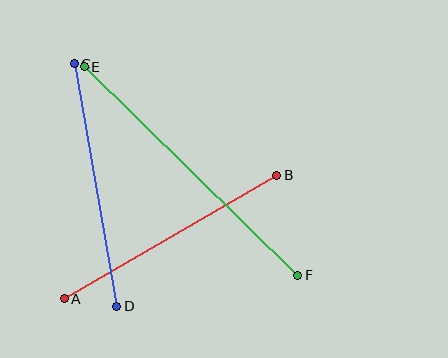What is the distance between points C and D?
The distance is approximately 246 pixels.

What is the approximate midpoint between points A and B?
The midpoint is at approximately (171, 237) pixels.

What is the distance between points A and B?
The distance is approximately 246 pixels.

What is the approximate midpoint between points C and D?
The midpoint is at approximately (95, 185) pixels.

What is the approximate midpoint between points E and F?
The midpoint is at approximately (191, 171) pixels.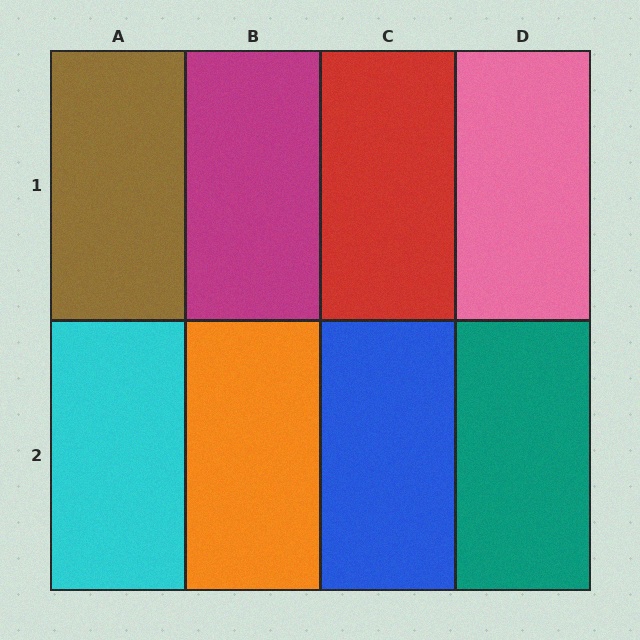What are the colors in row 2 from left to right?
Cyan, orange, blue, teal.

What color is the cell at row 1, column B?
Magenta.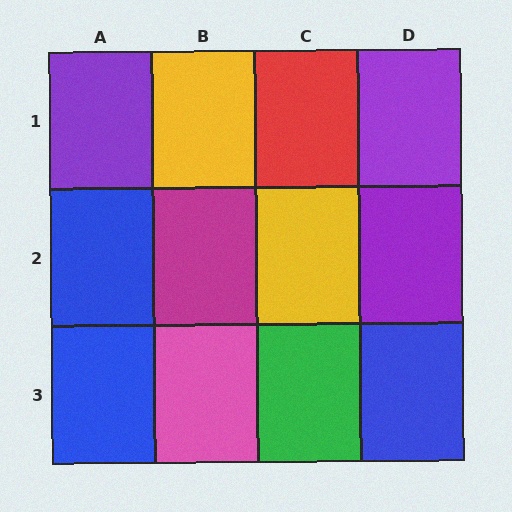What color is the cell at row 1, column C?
Red.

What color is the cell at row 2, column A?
Blue.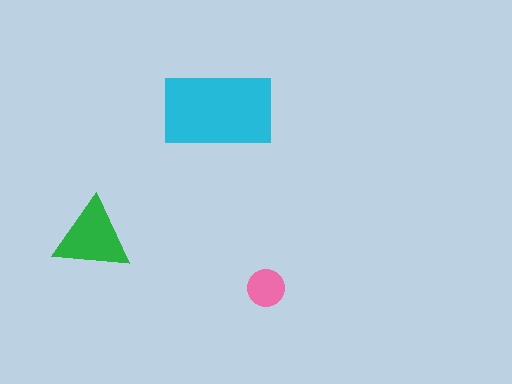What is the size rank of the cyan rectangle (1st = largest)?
1st.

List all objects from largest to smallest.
The cyan rectangle, the green triangle, the pink circle.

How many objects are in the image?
There are 3 objects in the image.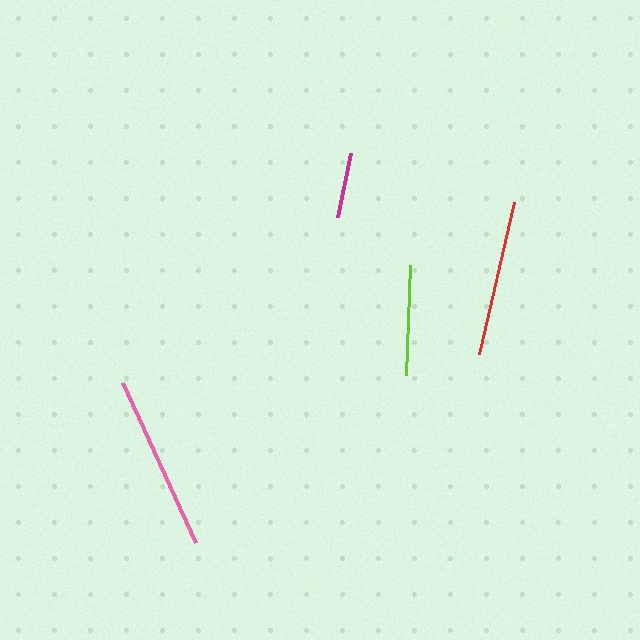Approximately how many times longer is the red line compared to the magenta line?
The red line is approximately 2.4 times the length of the magenta line.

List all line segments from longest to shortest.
From longest to shortest: pink, red, lime, magenta.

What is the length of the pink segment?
The pink segment is approximately 176 pixels long.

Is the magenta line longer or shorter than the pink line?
The pink line is longer than the magenta line.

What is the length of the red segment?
The red segment is approximately 156 pixels long.